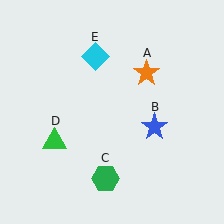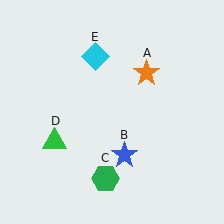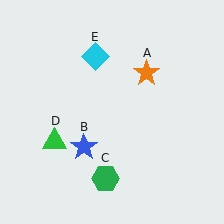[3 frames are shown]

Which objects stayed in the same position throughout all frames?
Orange star (object A) and green hexagon (object C) and green triangle (object D) and cyan diamond (object E) remained stationary.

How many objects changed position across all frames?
1 object changed position: blue star (object B).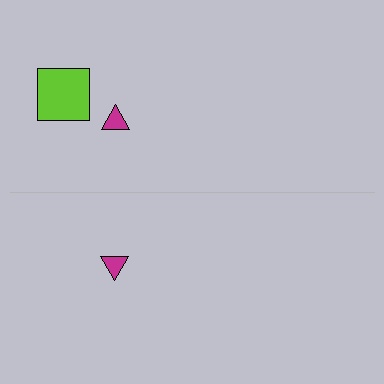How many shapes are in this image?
There are 3 shapes in this image.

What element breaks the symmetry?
A lime square is missing from the bottom side.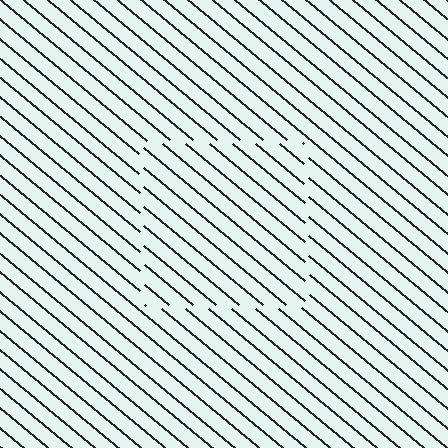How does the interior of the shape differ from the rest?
The interior of the shape contains the same grating, shifted by half a period — the contour is defined by the phase discontinuity where line-ends from the inner and outer gratings abut.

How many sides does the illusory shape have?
4 sides — the line-ends trace a square.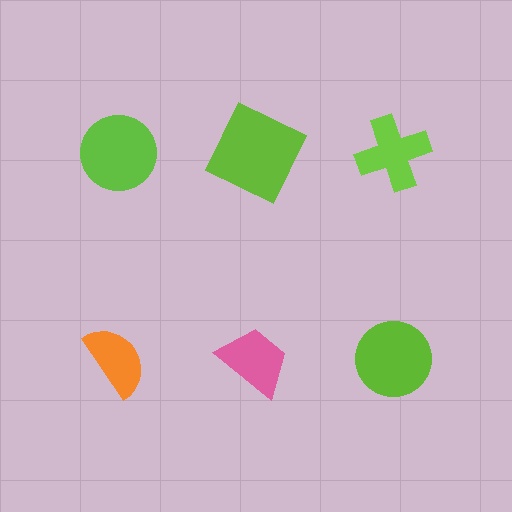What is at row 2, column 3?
A lime circle.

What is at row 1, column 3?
A lime cross.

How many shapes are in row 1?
3 shapes.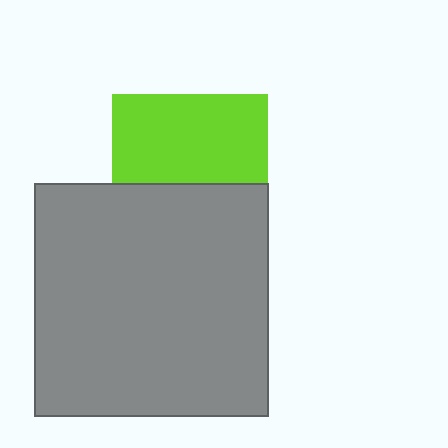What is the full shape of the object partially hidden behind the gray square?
The partially hidden object is a lime square.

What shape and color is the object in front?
The object in front is a gray square.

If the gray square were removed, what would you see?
You would see the complete lime square.